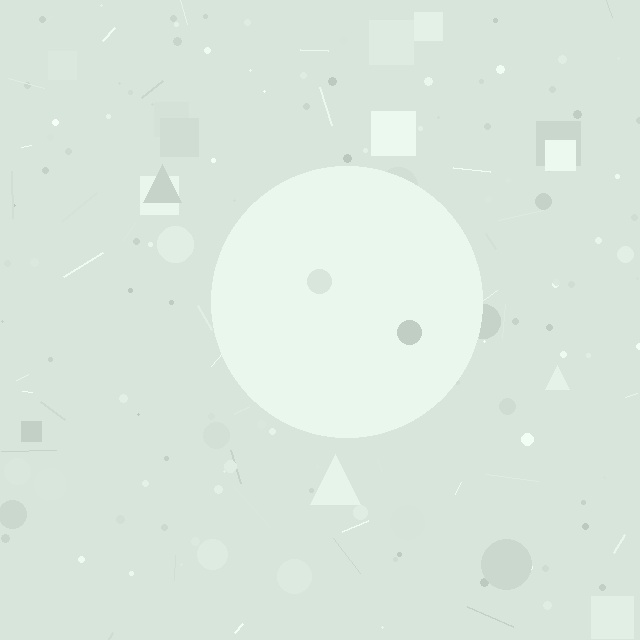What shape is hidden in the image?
A circle is hidden in the image.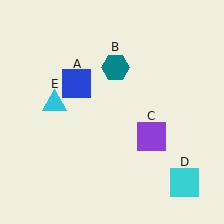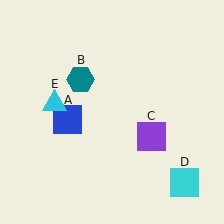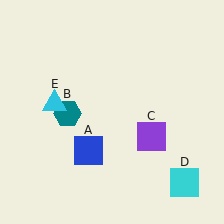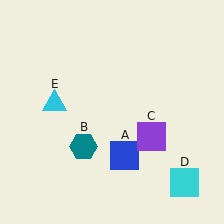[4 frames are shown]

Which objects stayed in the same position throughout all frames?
Purple square (object C) and cyan square (object D) and cyan triangle (object E) remained stationary.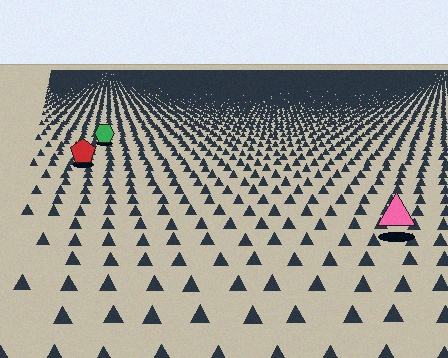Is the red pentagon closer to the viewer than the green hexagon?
Yes. The red pentagon is closer — you can tell from the texture gradient: the ground texture is coarser near it.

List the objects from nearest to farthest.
From nearest to farthest: the pink triangle, the red pentagon, the green hexagon.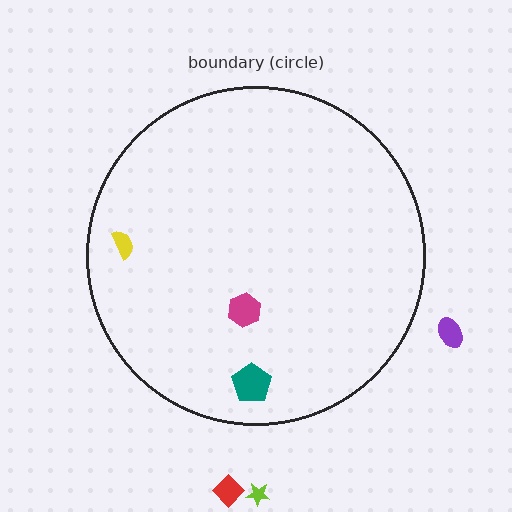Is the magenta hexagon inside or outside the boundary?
Inside.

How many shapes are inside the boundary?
3 inside, 3 outside.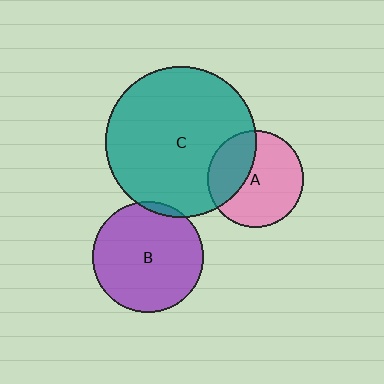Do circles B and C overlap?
Yes.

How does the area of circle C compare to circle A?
Approximately 2.5 times.